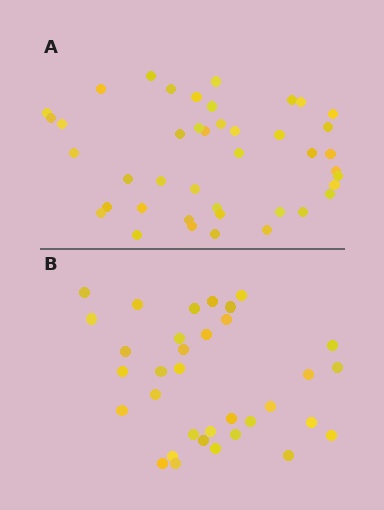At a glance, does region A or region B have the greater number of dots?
Region A (the top region) has more dots.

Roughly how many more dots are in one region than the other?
Region A has roughly 8 or so more dots than region B.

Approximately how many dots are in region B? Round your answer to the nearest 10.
About 30 dots. (The exact count is 34, which rounds to 30.)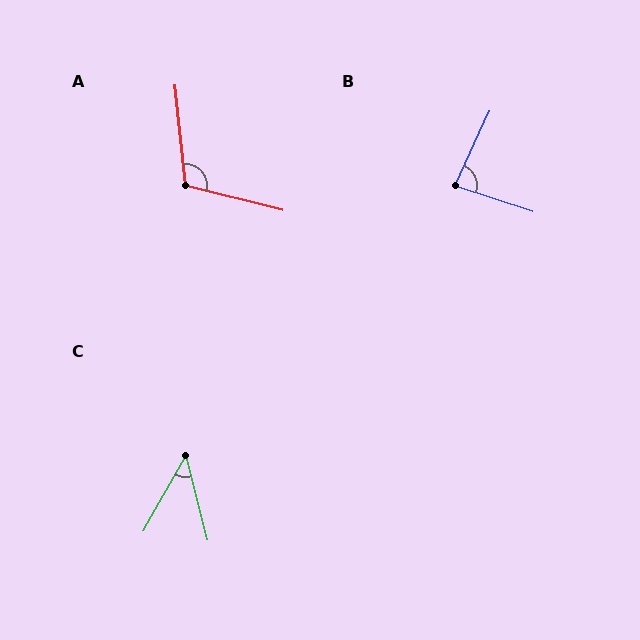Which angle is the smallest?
C, at approximately 44 degrees.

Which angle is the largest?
A, at approximately 110 degrees.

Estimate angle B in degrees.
Approximately 84 degrees.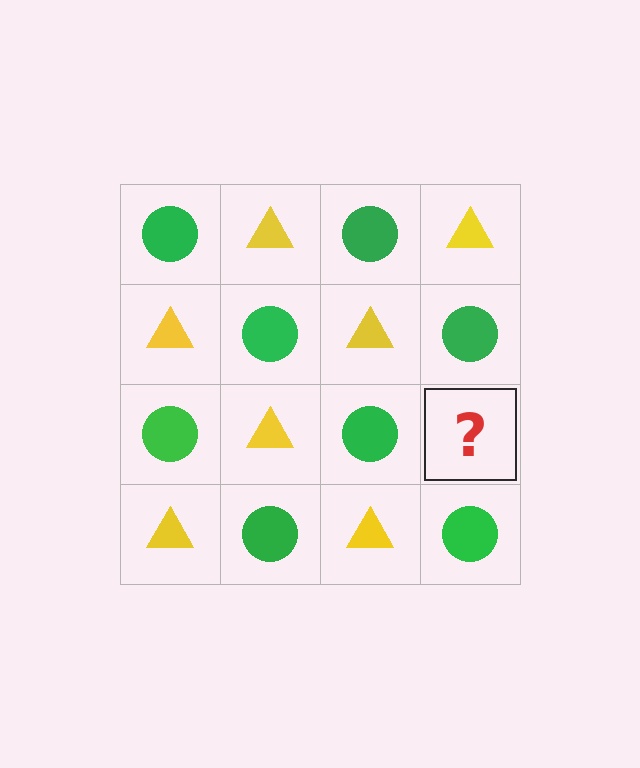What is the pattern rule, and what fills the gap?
The rule is that it alternates green circle and yellow triangle in a checkerboard pattern. The gap should be filled with a yellow triangle.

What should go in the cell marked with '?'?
The missing cell should contain a yellow triangle.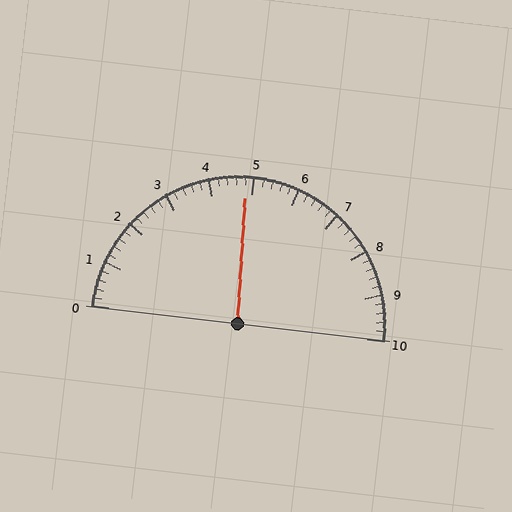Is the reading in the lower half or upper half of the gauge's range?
The reading is in the lower half of the range (0 to 10).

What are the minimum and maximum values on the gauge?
The gauge ranges from 0 to 10.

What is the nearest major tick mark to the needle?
The nearest major tick mark is 5.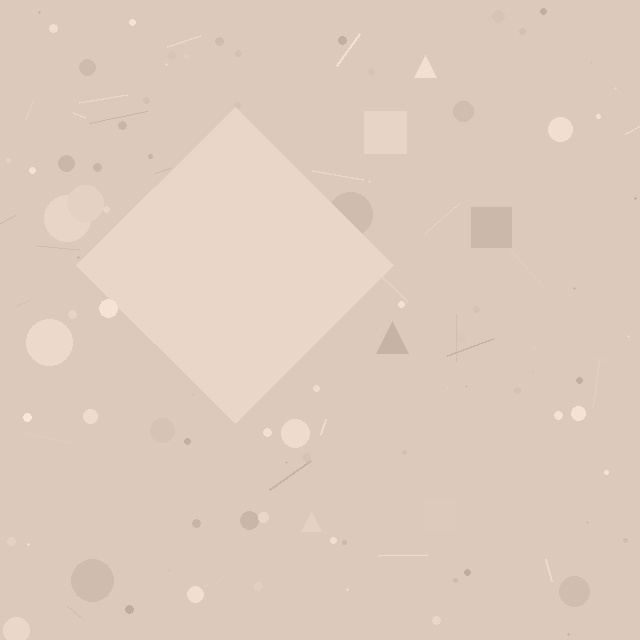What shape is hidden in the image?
A diamond is hidden in the image.